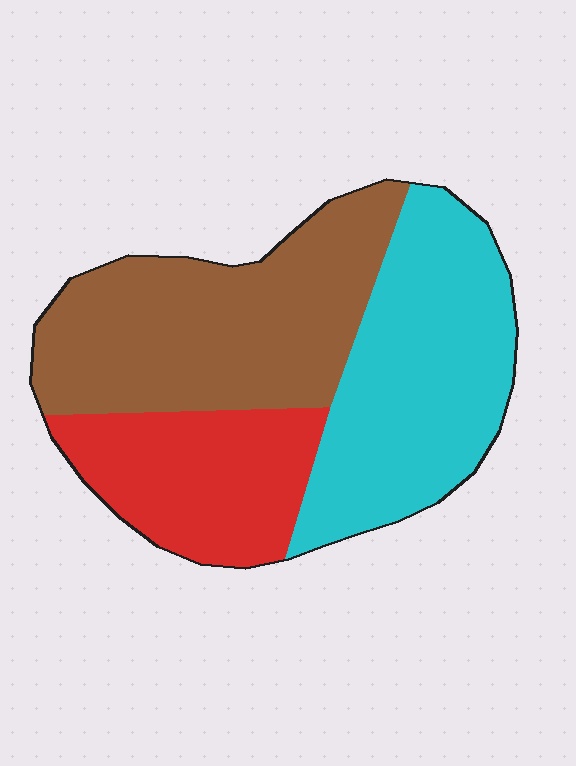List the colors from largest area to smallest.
From largest to smallest: brown, cyan, red.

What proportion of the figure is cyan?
Cyan takes up about three eighths (3/8) of the figure.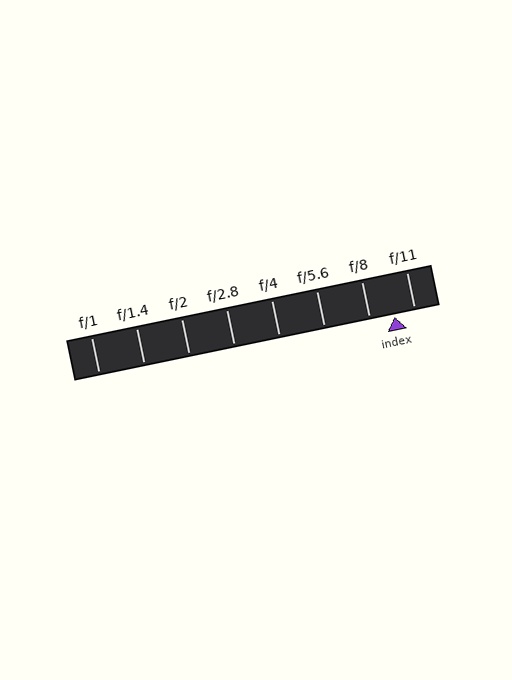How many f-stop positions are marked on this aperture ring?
There are 8 f-stop positions marked.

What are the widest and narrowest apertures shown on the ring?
The widest aperture shown is f/1 and the narrowest is f/11.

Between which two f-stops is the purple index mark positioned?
The index mark is between f/8 and f/11.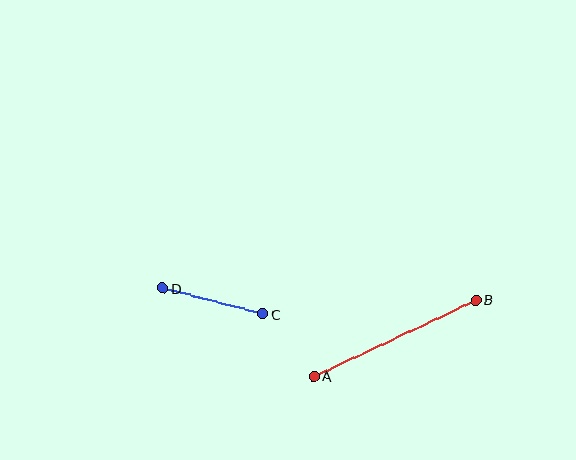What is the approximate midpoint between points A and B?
The midpoint is at approximately (395, 338) pixels.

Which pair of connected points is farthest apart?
Points A and B are farthest apart.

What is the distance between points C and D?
The distance is approximately 103 pixels.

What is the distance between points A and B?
The distance is approximately 179 pixels.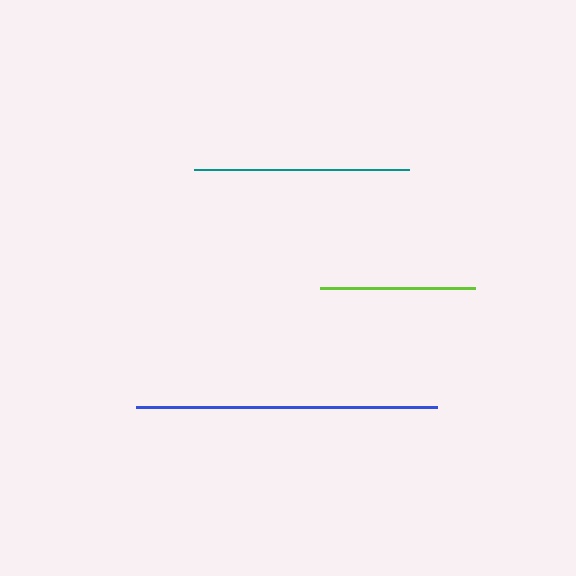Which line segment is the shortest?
The lime line is the shortest at approximately 156 pixels.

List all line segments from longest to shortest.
From longest to shortest: blue, teal, lime.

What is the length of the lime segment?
The lime segment is approximately 156 pixels long.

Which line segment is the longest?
The blue line is the longest at approximately 301 pixels.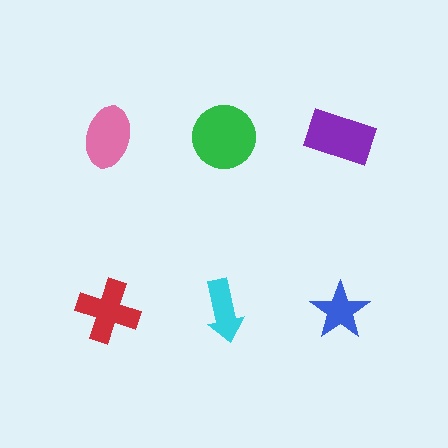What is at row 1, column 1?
A pink ellipse.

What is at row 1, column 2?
A green circle.